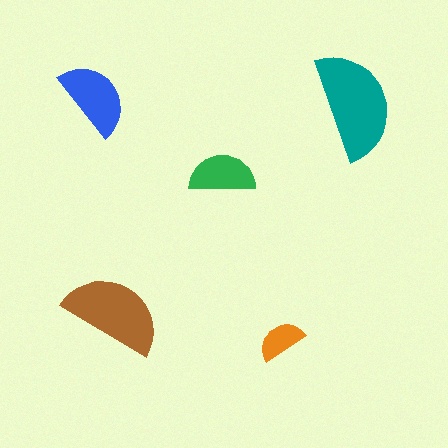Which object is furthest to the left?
The blue semicircle is leftmost.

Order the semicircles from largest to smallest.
the teal one, the brown one, the blue one, the green one, the orange one.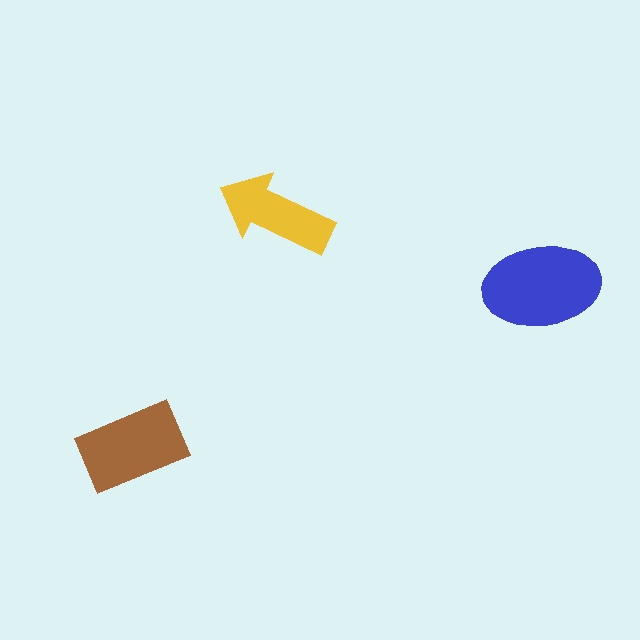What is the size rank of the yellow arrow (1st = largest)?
3rd.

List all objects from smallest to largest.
The yellow arrow, the brown rectangle, the blue ellipse.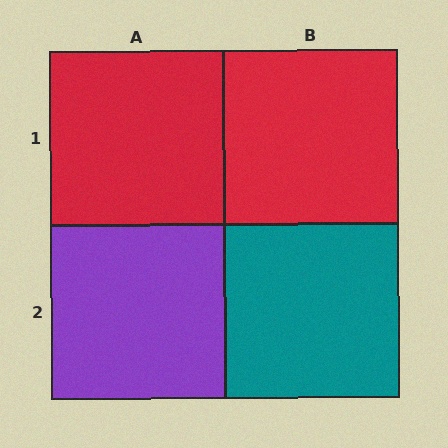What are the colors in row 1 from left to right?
Red, red.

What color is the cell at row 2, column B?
Teal.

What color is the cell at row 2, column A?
Purple.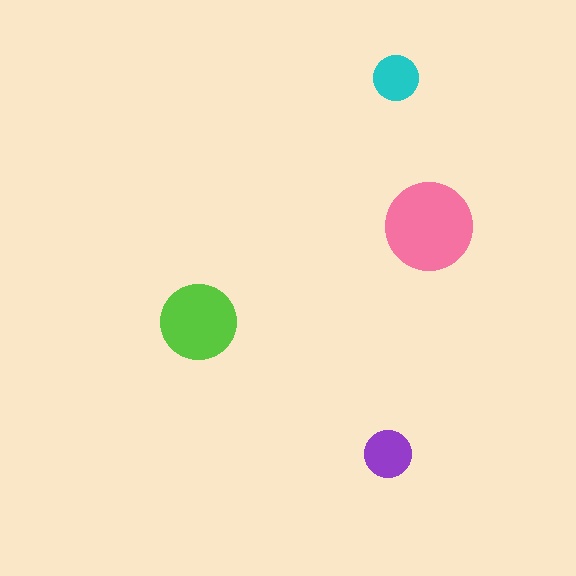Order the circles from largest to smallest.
the pink one, the lime one, the purple one, the cyan one.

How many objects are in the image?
There are 4 objects in the image.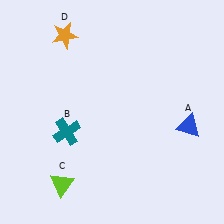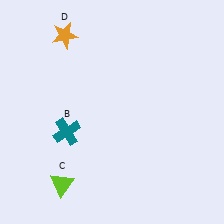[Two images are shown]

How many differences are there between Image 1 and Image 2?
There is 1 difference between the two images.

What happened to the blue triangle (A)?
The blue triangle (A) was removed in Image 2. It was in the bottom-right area of Image 1.